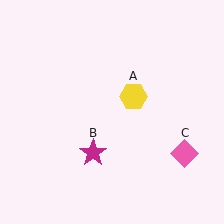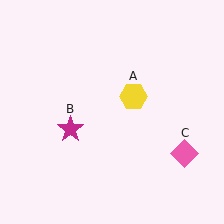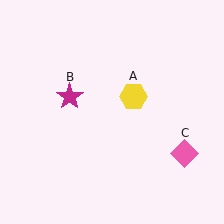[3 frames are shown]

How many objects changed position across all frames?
1 object changed position: magenta star (object B).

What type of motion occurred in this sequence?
The magenta star (object B) rotated clockwise around the center of the scene.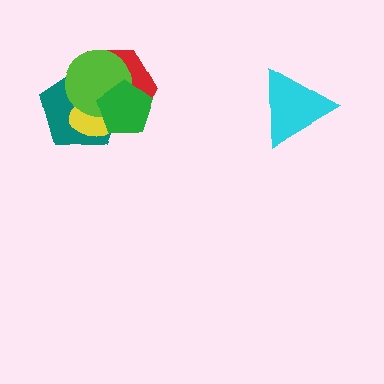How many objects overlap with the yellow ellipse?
4 objects overlap with the yellow ellipse.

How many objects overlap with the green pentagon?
4 objects overlap with the green pentagon.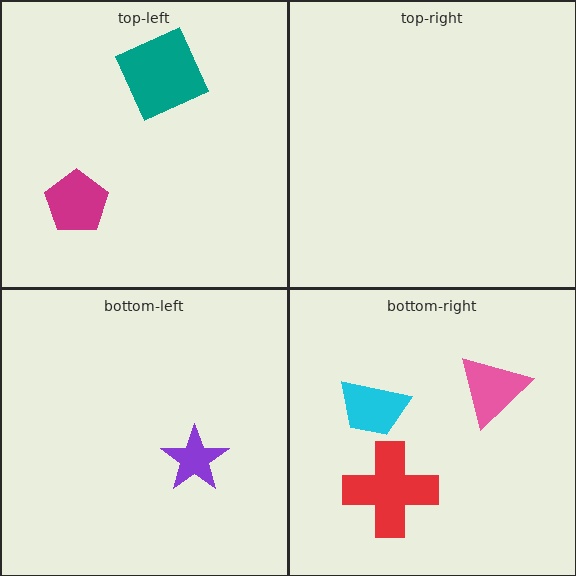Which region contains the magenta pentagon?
The top-left region.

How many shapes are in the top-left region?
2.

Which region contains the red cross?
The bottom-right region.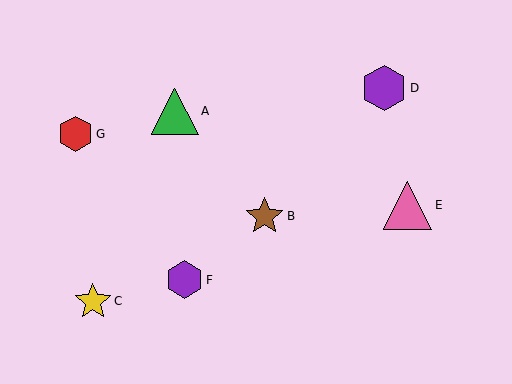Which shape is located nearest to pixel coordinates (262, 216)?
The brown star (labeled B) at (265, 216) is nearest to that location.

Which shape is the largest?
The pink triangle (labeled E) is the largest.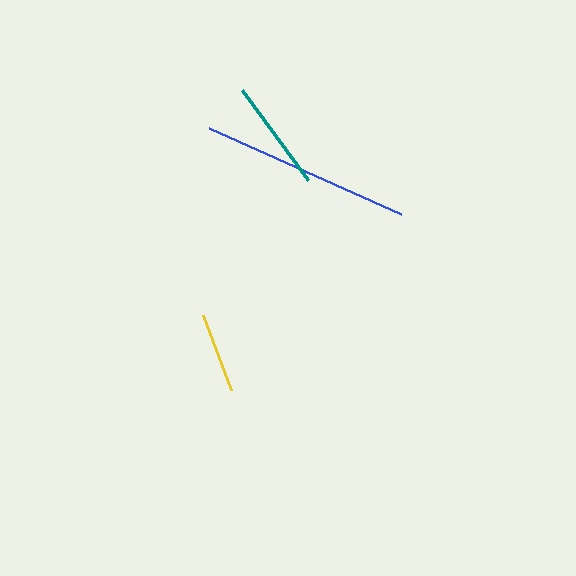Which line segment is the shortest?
The yellow line is the shortest at approximately 81 pixels.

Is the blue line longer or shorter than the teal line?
The blue line is longer than the teal line.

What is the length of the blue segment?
The blue segment is approximately 210 pixels long.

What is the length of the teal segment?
The teal segment is approximately 112 pixels long.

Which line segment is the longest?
The blue line is the longest at approximately 210 pixels.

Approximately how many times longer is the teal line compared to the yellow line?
The teal line is approximately 1.4 times the length of the yellow line.